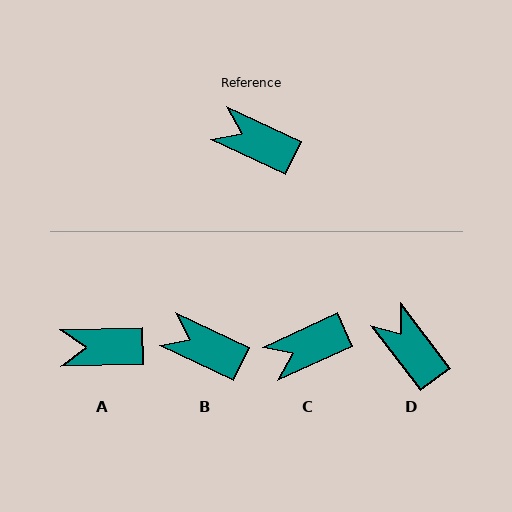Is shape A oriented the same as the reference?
No, it is off by about 26 degrees.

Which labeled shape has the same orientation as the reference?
B.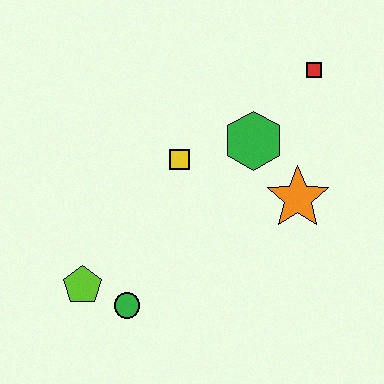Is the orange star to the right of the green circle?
Yes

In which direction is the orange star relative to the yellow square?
The orange star is to the right of the yellow square.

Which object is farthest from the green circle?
The red square is farthest from the green circle.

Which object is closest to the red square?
The green hexagon is closest to the red square.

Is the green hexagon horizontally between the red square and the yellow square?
Yes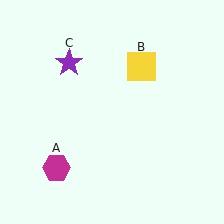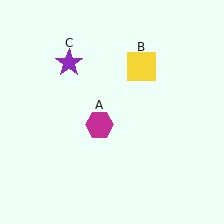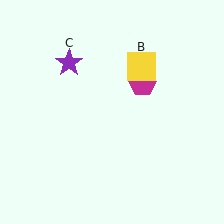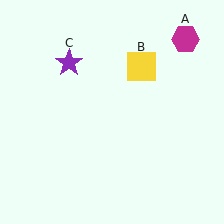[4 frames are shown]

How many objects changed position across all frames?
1 object changed position: magenta hexagon (object A).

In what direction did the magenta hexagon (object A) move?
The magenta hexagon (object A) moved up and to the right.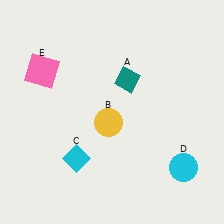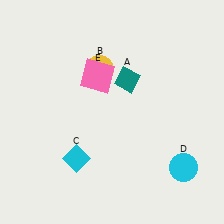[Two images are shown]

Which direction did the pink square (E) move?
The pink square (E) moved right.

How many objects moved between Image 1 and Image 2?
2 objects moved between the two images.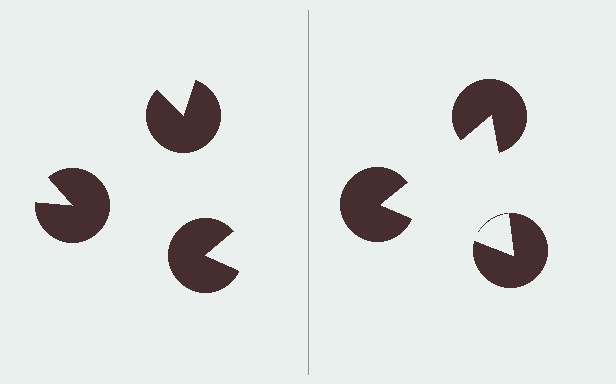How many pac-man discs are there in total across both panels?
6 — 3 on each side.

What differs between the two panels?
The pac-man discs are positioned identically on both sides; only the wedge orientations differ. On the right they align to a triangle; on the left they are misaligned.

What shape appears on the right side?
An illusory triangle.